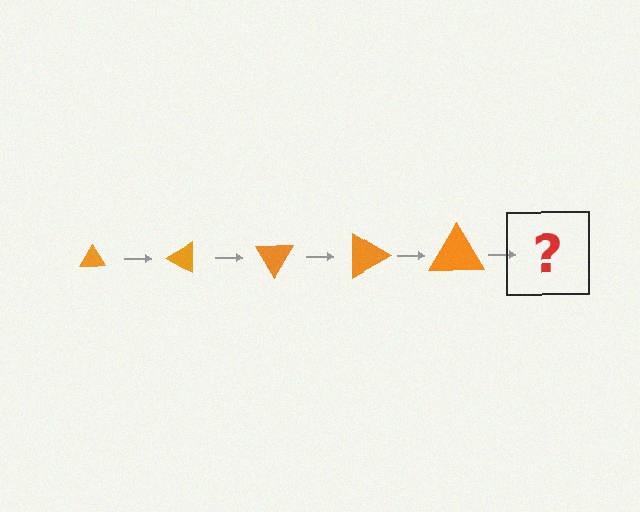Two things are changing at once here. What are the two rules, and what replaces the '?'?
The two rules are that the triangle grows larger each step and it rotates 30 degrees each step. The '?' should be a triangle, larger than the previous one and rotated 150 degrees from the start.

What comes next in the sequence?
The next element should be a triangle, larger than the previous one and rotated 150 degrees from the start.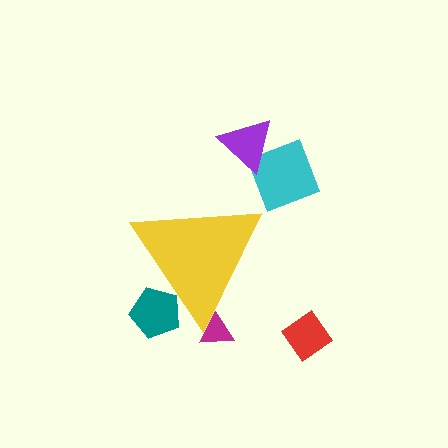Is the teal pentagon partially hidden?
Yes, the teal pentagon is partially hidden behind the yellow triangle.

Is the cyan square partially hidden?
No, the cyan square is fully visible.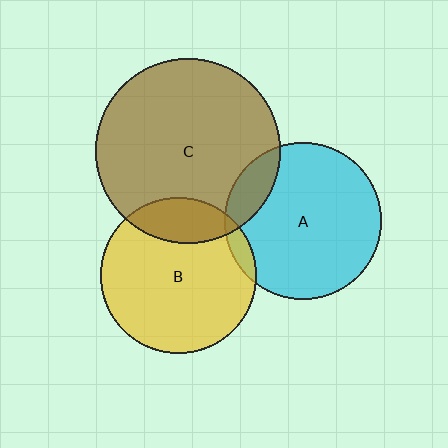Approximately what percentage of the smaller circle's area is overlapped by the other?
Approximately 5%.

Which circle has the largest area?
Circle C (brown).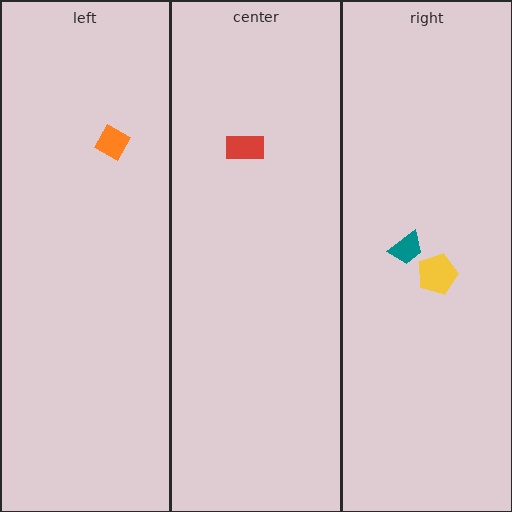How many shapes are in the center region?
1.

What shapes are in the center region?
The red rectangle.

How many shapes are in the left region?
1.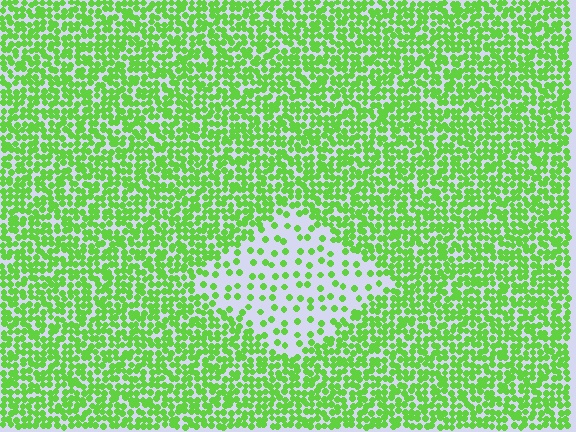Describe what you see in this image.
The image contains small lime elements arranged at two different densities. A diamond-shaped region is visible where the elements are less densely packed than the surrounding area.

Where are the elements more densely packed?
The elements are more densely packed outside the diamond boundary.